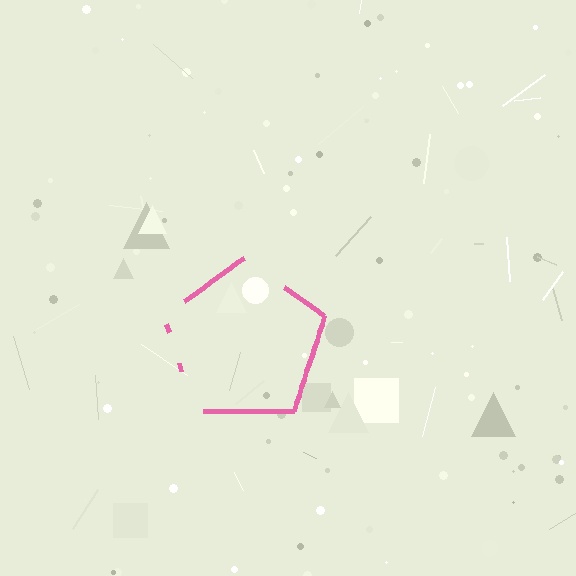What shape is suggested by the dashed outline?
The dashed outline suggests a pentagon.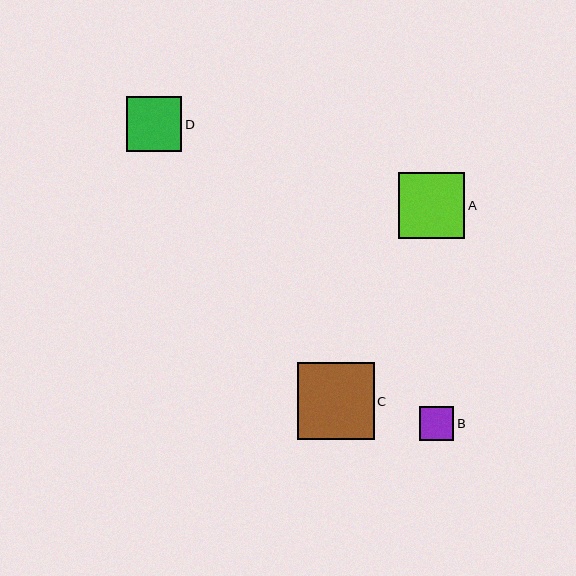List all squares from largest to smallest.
From largest to smallest: C, A, D, B.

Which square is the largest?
Square C is the largest with a size of approximately 76 pixels.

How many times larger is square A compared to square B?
Square A is approximately 1.9 times the size of square B.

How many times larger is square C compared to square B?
Square C is approximately 2.2 times the size of square B.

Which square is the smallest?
Square B is the smallest with a size of approximately 34 pixels.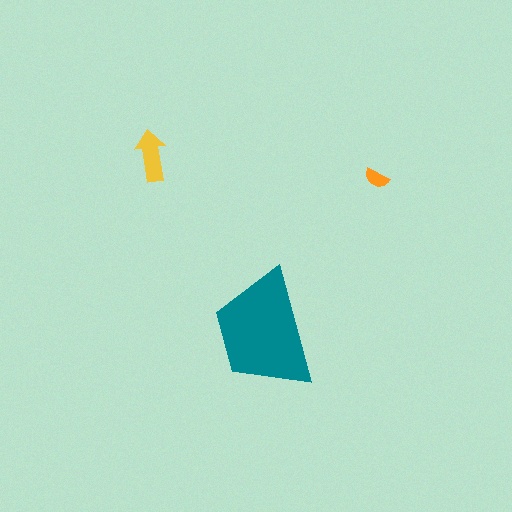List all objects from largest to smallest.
The teal trapezoid, the yellow arrow, the orange semicircle.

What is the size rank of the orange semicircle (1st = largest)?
3rd.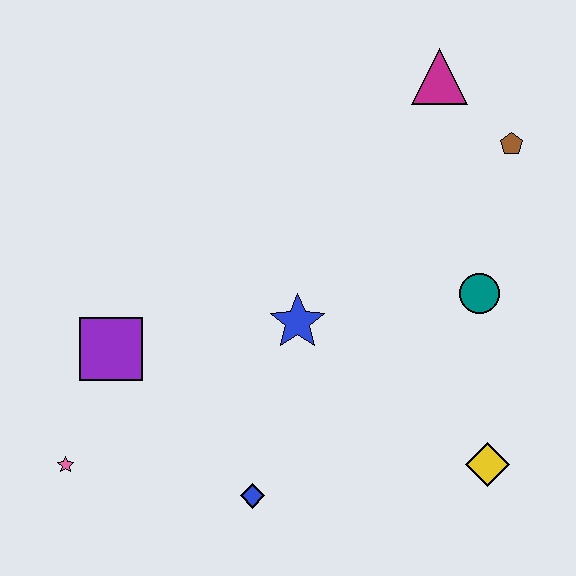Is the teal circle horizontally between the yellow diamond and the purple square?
Yes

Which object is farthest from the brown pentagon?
The pink star is farthest from the brown pentagon.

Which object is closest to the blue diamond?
The blue star is closest to the blue diamond.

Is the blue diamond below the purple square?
Yes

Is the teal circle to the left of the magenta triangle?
No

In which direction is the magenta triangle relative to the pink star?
The magenta triangle is above the pink star.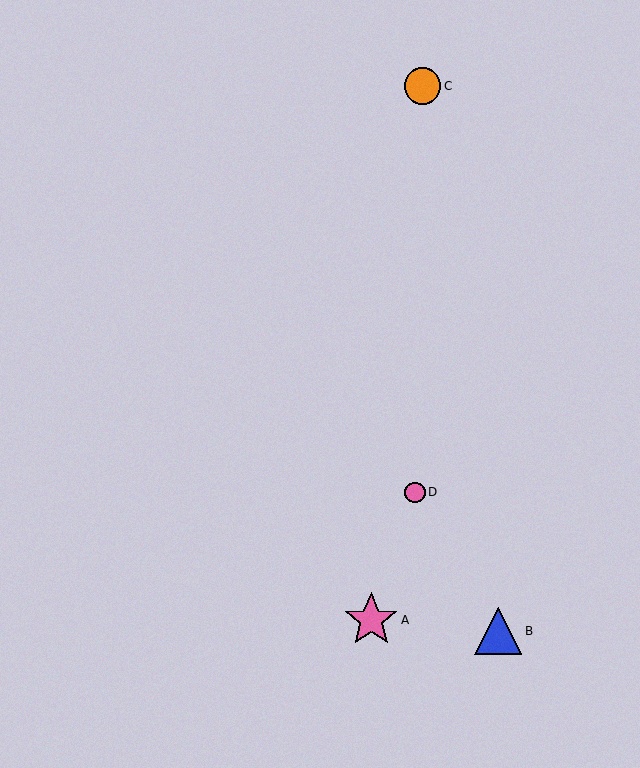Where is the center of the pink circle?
The center of the pink circle is at (415, 492).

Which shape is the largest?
The pink star (labeled A) is the largest.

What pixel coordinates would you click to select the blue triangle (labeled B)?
Click at (498, 631) to select the blue triangle B.